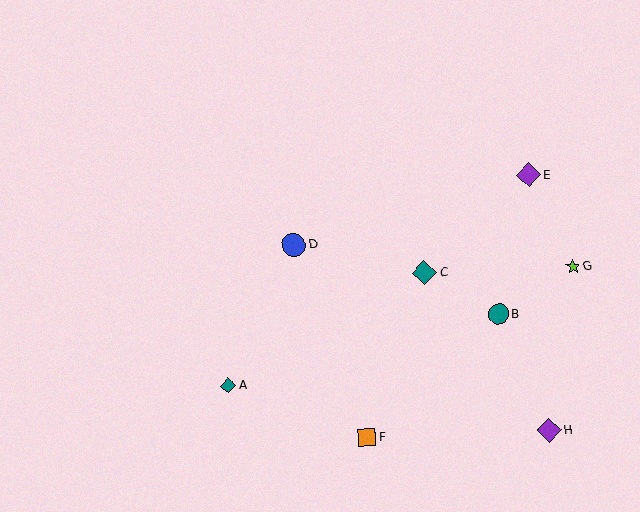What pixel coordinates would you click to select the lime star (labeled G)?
Click at (573, 266) to select the lime star G.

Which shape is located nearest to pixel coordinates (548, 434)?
The purple diamond (labeled H) at (549, 430) is nearest to that location.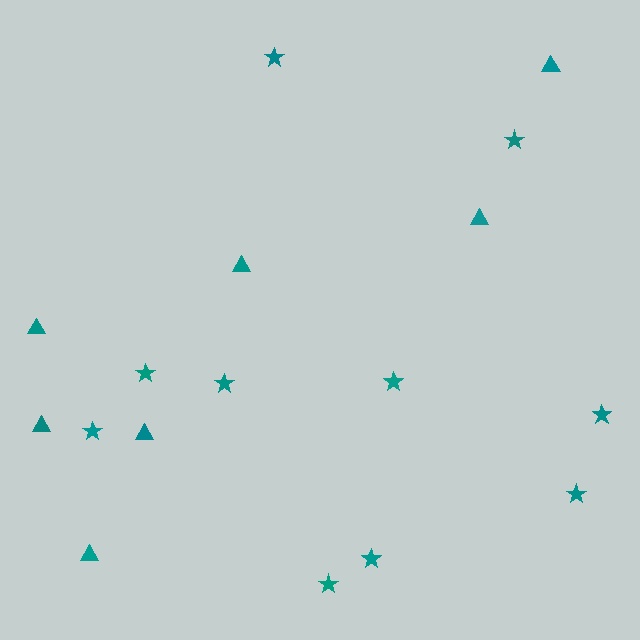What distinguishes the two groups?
There are 2 groups: one group of stars (10) and one group of triangles (7).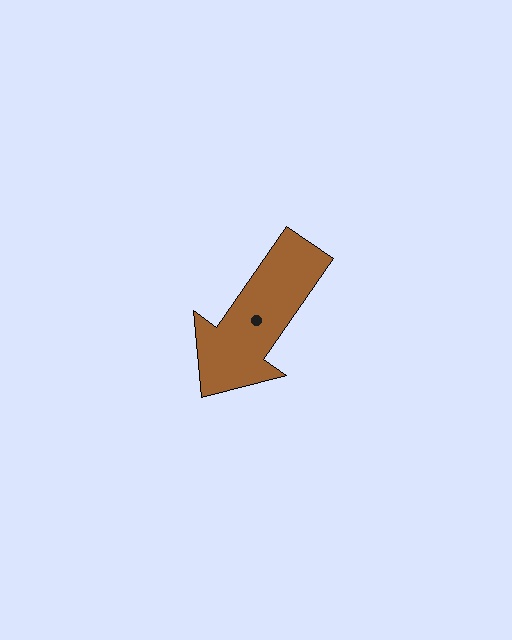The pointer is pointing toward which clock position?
Roughly 7 o'clock.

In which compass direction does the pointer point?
Southwest.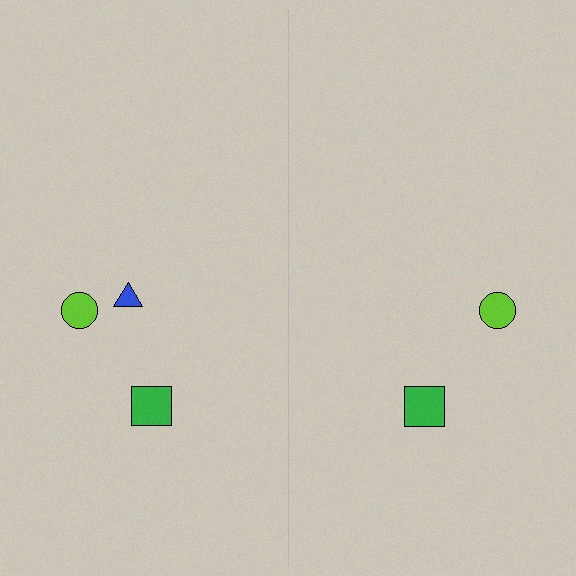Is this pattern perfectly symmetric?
No, the pattern is not perfectly symmetric. A blue triangle is missing from the right side.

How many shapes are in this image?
There are 5 shapes in this image.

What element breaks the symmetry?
A blue triangle is missing from the right side.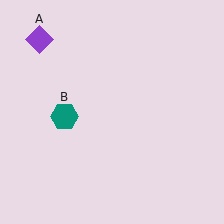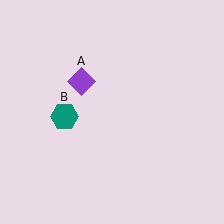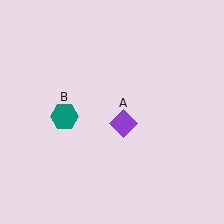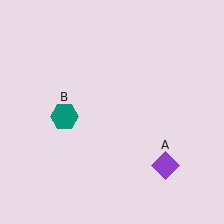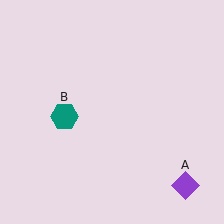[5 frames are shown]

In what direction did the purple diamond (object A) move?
The purple diamond (object A) moved down and to the right.